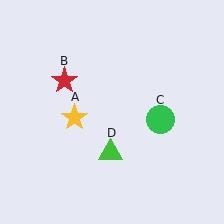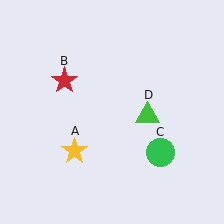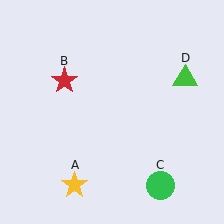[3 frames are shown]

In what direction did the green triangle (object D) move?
The green triangle (object D) moved up and to the right.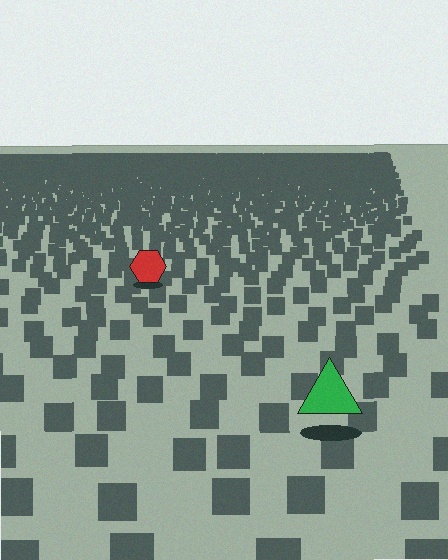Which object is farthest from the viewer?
The red hexagon is farthest from the viewer. It appears smaller and the ground texture around it is denser.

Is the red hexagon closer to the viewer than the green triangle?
No. The green triangle is closer — you can tell from the texture gradient: the ground texture is coarser near it.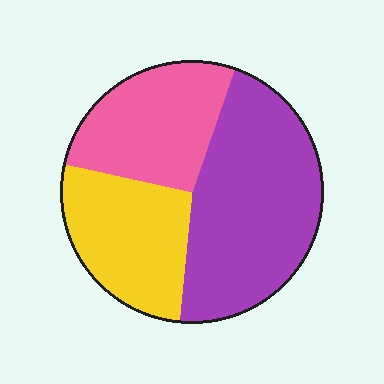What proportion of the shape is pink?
Pink covers roughly 25% of the shape.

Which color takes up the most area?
Purple, at roughly 45%.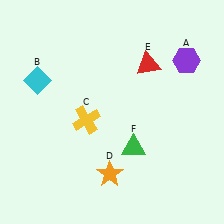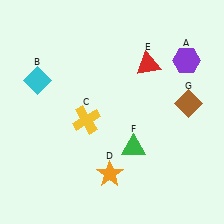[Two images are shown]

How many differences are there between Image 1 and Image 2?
There is 1 difference between the two images.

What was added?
A brown diamond (G) was added in Image 2.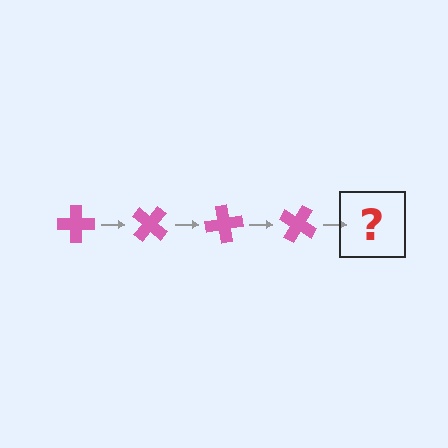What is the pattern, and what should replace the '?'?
The pattern is that the cross rotates 40 degrees each step. The '?' should be a pink cross rotated 160 degrees.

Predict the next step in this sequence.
The next step is a pink cross rotated 160 degrees.